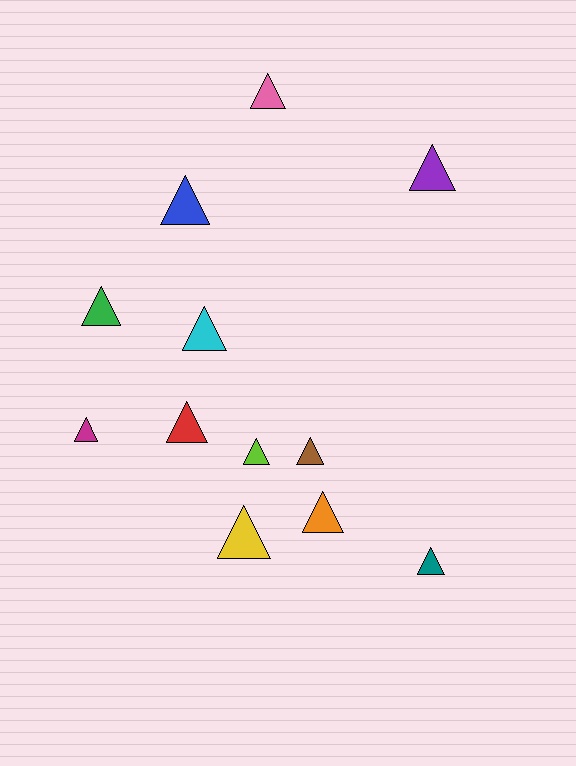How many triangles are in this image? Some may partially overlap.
There are 12 triangles.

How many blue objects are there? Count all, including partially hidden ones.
There is 1 blue object.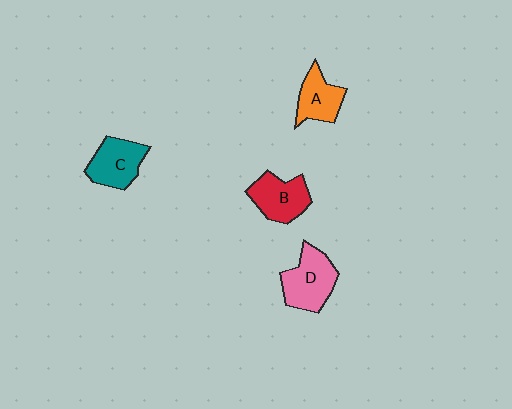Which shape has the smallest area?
Shape A (orange).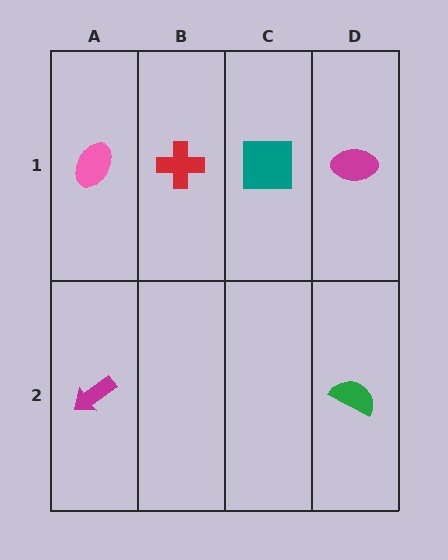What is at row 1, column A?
A pink ellipse.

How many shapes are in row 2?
2 shapes.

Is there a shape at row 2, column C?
No, that cell is empty.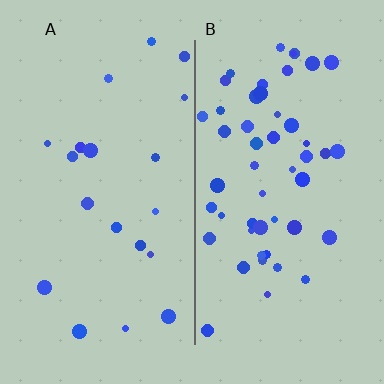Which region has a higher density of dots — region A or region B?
B (the right).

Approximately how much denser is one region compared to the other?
Approximately 2.6× — region B over region A.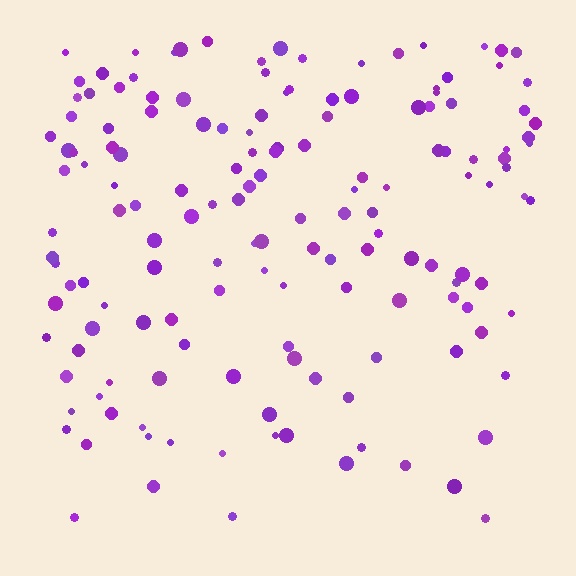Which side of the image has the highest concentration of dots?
The top.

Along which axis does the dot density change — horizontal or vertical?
Vertical.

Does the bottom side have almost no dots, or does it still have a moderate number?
Still a moderate number, just noticeably fewer than the top.